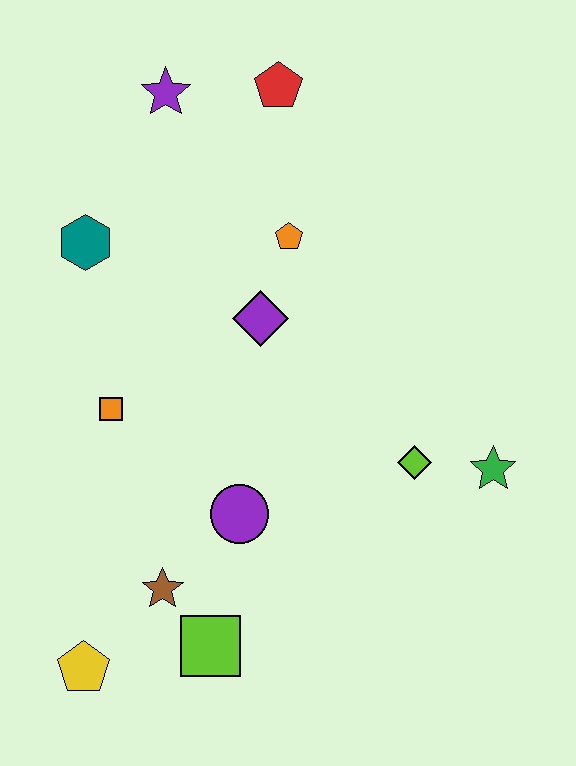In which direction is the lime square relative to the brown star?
The lime square is below the brown star.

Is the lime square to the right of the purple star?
Yes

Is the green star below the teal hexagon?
Yes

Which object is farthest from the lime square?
The red pentagon is farthest from the lime square.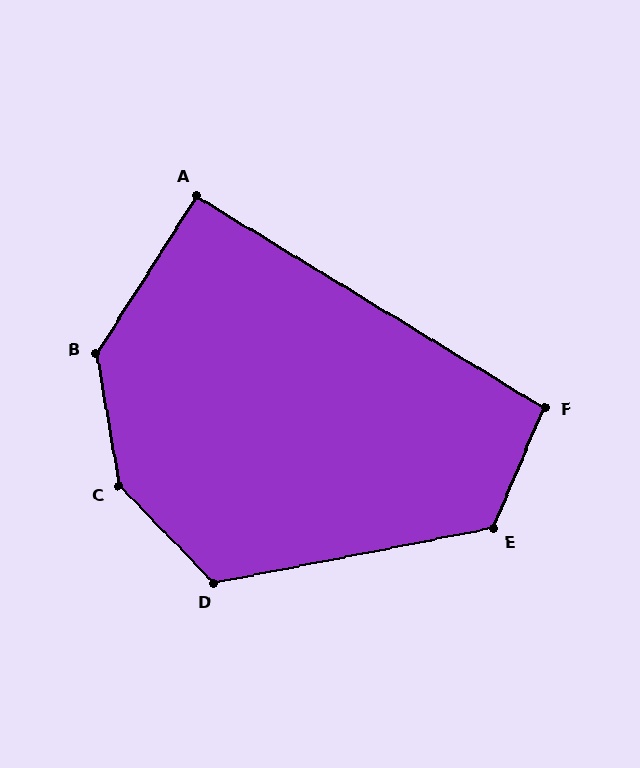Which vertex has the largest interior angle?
C, at approximately 145 degrees.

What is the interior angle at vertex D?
Approximately 123 degrees (obtuse).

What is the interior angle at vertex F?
Approximately 98 degrees (obtuse).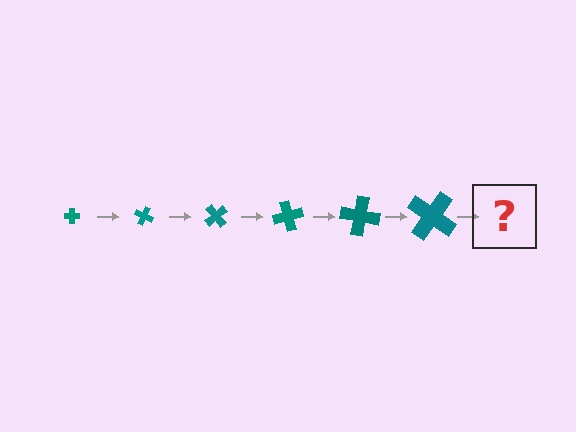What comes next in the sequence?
The next element should be a cross, larger than the previous one and rotated 150 degrees from the start.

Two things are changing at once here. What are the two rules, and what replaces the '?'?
The two rules are that the cross grows larger each step and it rotates 25 degrees each step. The '?' should be a cross, larger than the previous one and rotated 150 degrees from the start.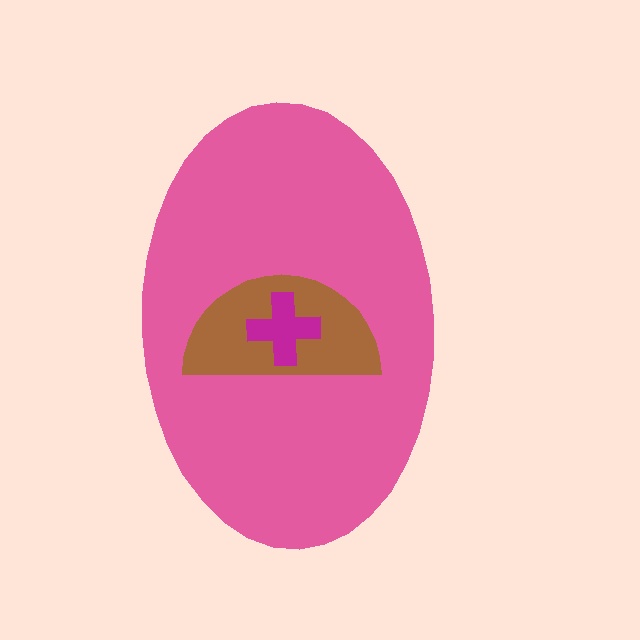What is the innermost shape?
The magenta cross.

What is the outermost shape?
The pink ellipse.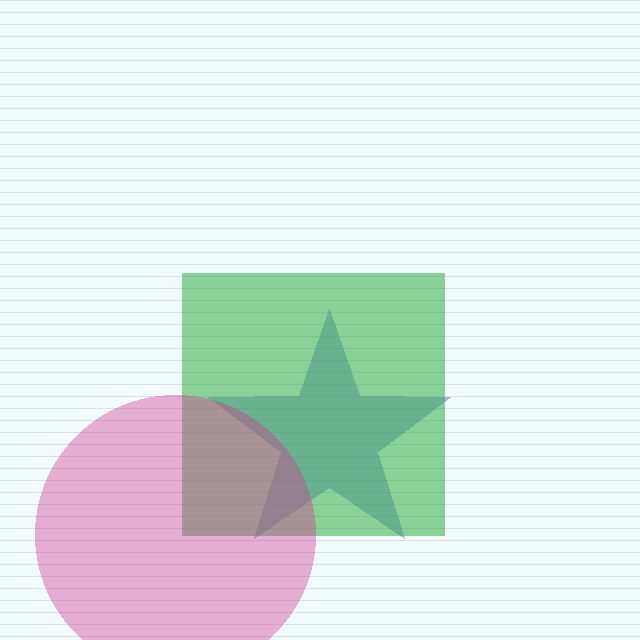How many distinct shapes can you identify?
There are 3 distinct shapes: a blue star, a green square, a magenta circle.